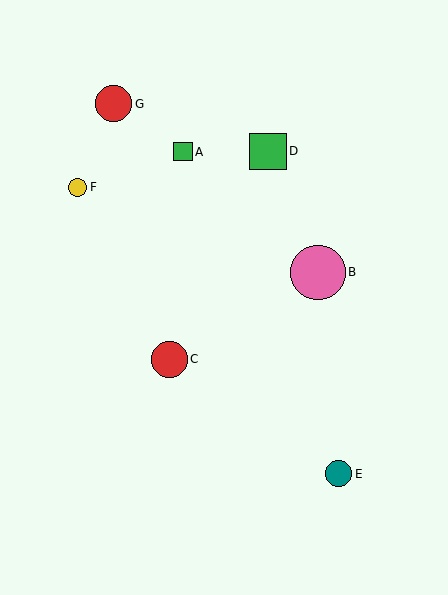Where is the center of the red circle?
The center of the red circle is at (114, 104).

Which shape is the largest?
The pink circle (labeled B) is the largest.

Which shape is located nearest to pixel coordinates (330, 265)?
The pink circle (labeled B) at (318, 272) is nearest to that location.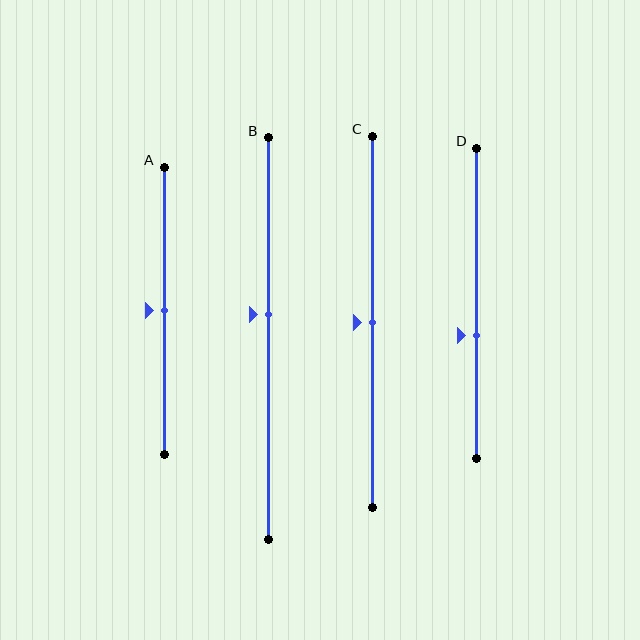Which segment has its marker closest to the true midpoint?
Segment A has its marker closest to the true midpoint.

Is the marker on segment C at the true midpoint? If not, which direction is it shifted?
Yes, the marker on segment C is at the true midpoint.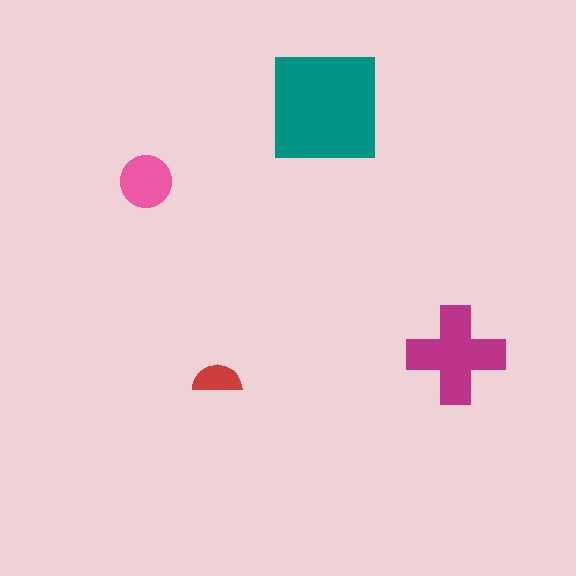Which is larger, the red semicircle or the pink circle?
The pink circle.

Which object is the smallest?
The red semicircle.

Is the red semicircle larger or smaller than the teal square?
Smaller.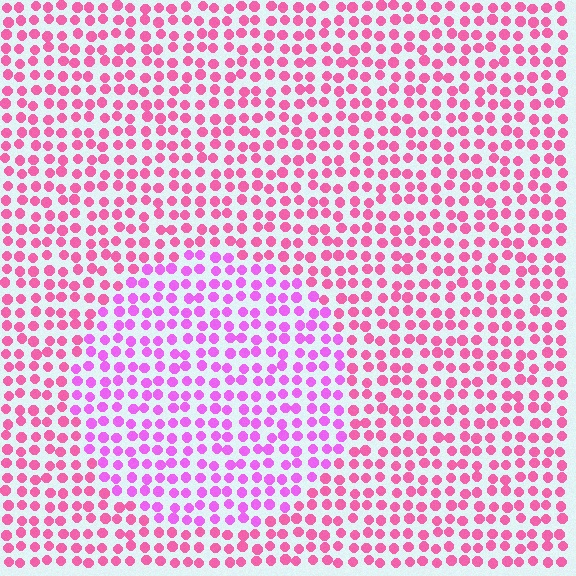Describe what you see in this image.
The image is filled with small pink elements in a uniform arrangement. A circle-shaped region is visible where the elements are tinted to a slightly different hue, forming a subtle color boundary.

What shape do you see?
I see a circle.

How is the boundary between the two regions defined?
The boundary is defined purely by a slight shift in hue (about 32 degrees). Spacing, size, and orientation are identical on both sides.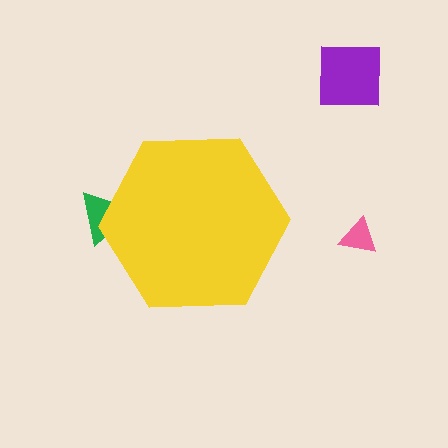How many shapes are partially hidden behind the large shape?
1 shape is partially hidden.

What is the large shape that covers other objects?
A yellow hexagon.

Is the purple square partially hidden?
No, the purple square is fully visible.